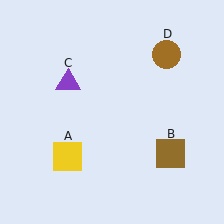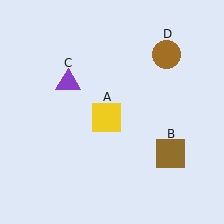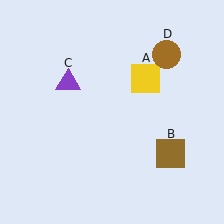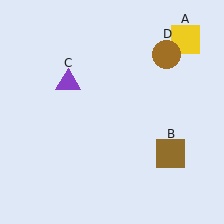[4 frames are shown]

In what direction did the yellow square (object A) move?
The yellow square (object A) moved up and to the right.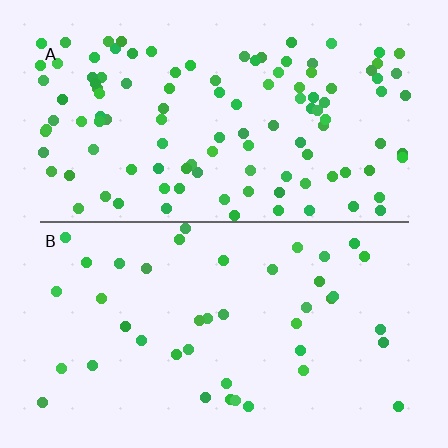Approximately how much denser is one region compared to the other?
Approximately 2.7× — region A over region B.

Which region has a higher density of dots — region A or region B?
A (the top).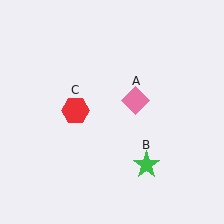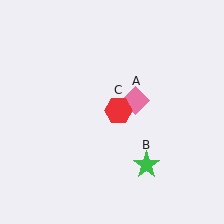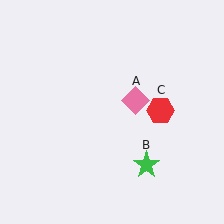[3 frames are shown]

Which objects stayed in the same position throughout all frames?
Pink diamond (object A) and green star (object B) remained stationary.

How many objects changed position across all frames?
1 object changed position: red hexagon (object C).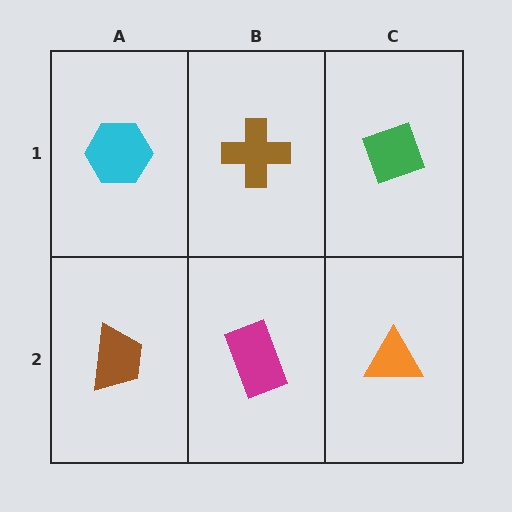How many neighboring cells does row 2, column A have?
2.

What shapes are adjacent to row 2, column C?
A green diamond (row 1, column C), a magenta rectangle (row 2, column B).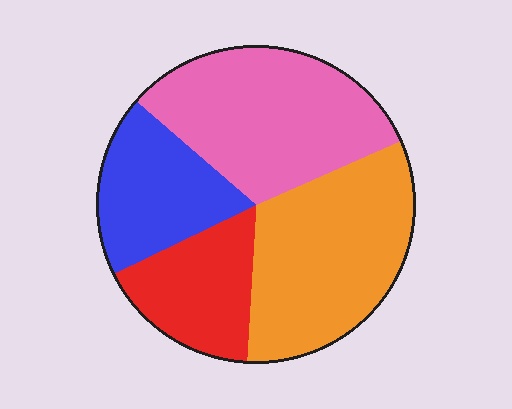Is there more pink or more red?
Pink.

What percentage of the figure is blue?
Blue takes up about one fifth (1/5) of the figure.